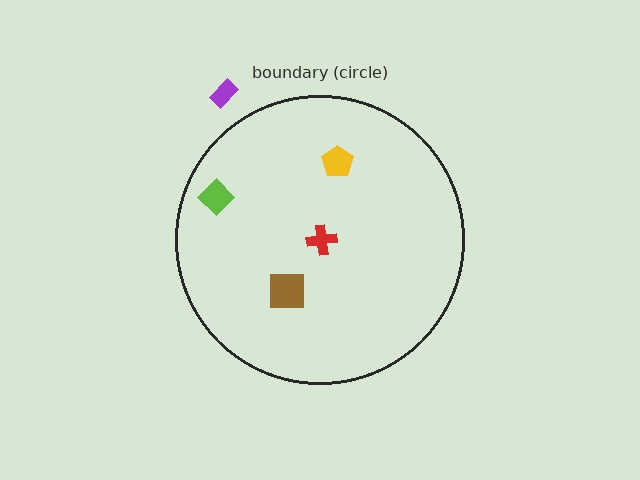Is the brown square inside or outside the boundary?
Inside.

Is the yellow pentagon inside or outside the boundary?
Inside.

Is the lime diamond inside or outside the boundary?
Inside.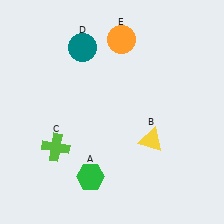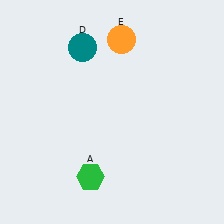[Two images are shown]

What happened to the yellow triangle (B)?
The yellow triangle (B) was removed in Image 2. It was in the bottom-right area of Image 1.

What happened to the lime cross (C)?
The lime cross (C) was removed in Image 2. It was in the bottom-left area of Image 1.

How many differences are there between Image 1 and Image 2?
There are 2 differences between the two images.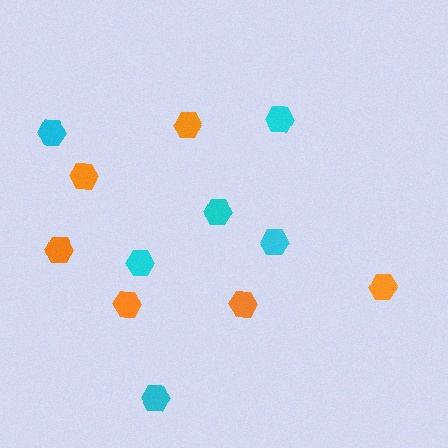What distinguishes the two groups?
There are 2 groups: one group of cyan hexagons (6) and one group of orange hexagons (6).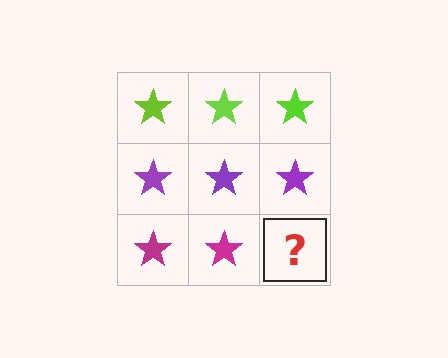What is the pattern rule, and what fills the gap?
The rule is that each row has a consistent color. The gap should be filled with a magenta star.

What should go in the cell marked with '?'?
The missing cell should contain a magenta star.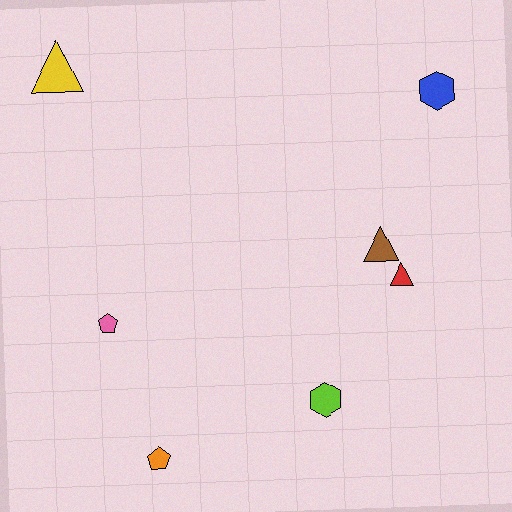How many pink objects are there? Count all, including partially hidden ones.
There is 1 pink object.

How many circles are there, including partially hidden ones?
There are no circles.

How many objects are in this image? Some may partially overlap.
There are 7 objects.